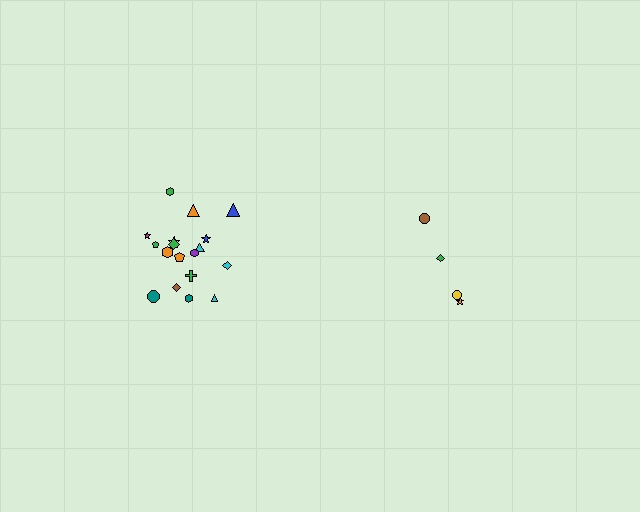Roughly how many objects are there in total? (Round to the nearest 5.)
Roughly 20 objects in total.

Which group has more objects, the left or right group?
The left group.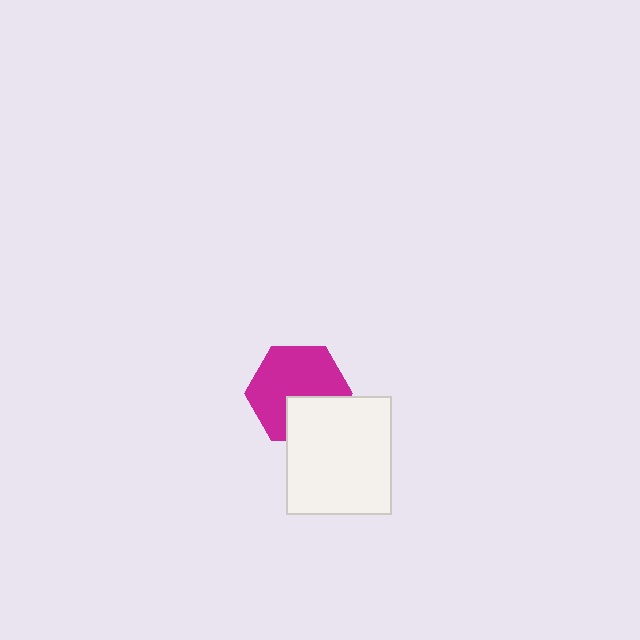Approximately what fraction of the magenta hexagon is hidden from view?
Roughly 31% of the magenta hexagon is hidden behind the white rectangle.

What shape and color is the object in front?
The object in front is a white rectangle.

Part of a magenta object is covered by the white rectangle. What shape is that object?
It is a hexagon.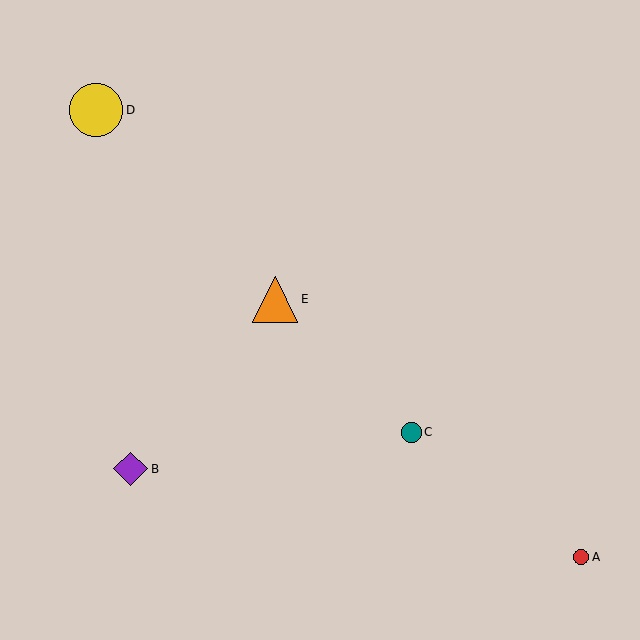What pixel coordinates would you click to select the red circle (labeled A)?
Click at (581, 557) to select the red circle A.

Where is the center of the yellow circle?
The center of the yellow circle is at (96, 110).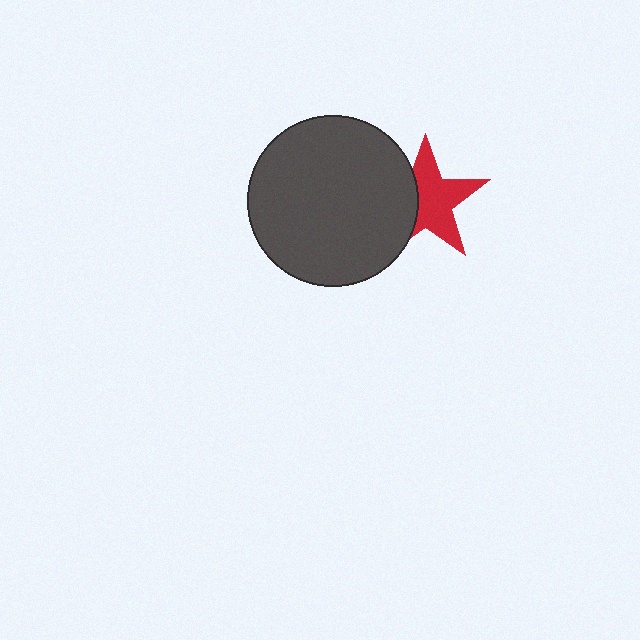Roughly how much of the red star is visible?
About half of it is visible (roughly 65%).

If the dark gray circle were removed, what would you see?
You would see the complete red star.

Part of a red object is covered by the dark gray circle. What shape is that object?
It is a star.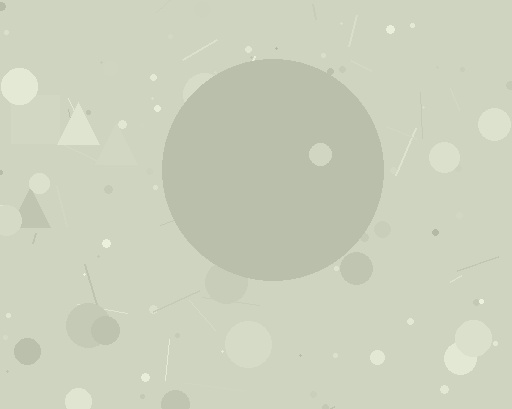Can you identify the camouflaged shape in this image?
The camouflaged shape is a circle.